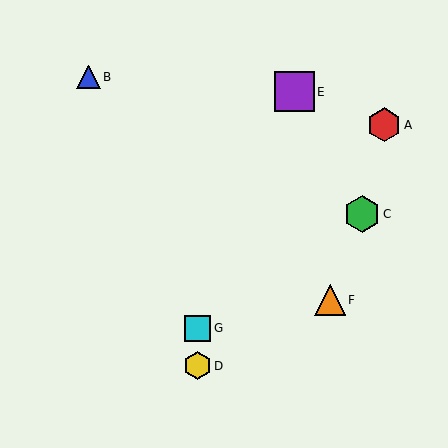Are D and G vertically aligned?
Yes, both are at x≈197.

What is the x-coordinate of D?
Object D is at x≈197.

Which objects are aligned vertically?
Objects D, G are aligned vertically.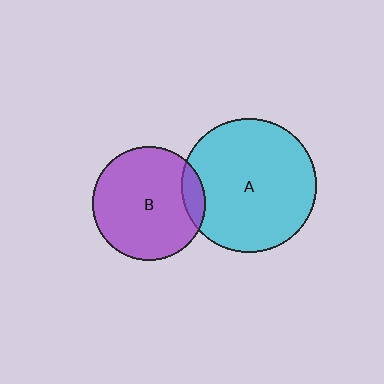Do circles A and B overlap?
Yes.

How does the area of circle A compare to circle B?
Approximately 1.4 times.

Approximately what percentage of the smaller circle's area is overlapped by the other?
Approximately 10%.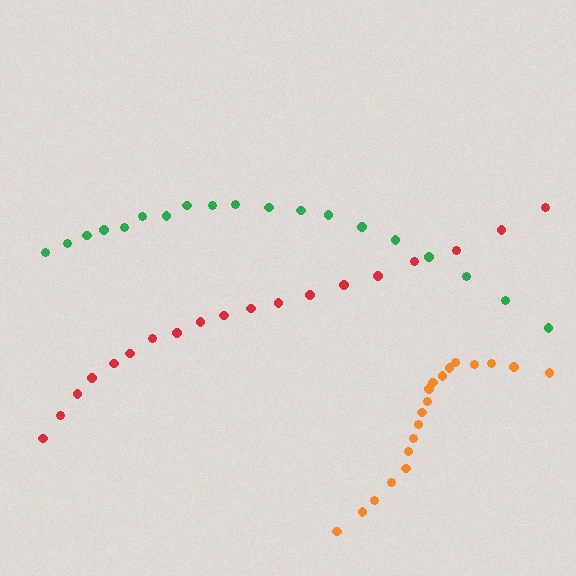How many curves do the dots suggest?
There are 3 distinct paths.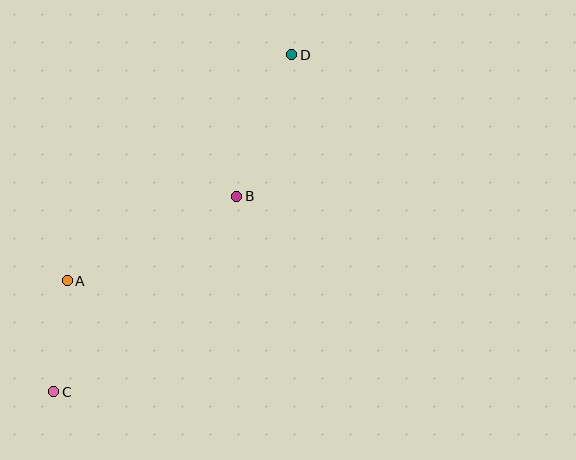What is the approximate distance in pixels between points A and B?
The distance between A and B is approximately 189 pixels.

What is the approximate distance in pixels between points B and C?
The distance between B and C is approximately 268 pixels.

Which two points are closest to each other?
Points A and C are closest to each other.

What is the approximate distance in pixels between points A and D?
The distance between A and D is approximately 319 pixels.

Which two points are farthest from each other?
Points C and D are farthest from each other.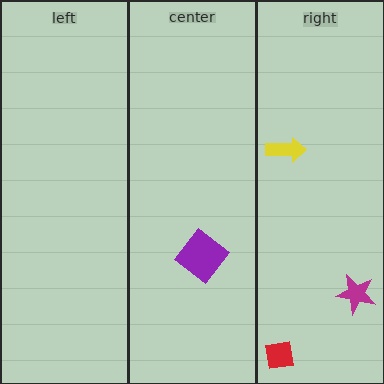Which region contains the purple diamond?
The center region.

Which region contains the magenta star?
The right region.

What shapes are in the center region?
The purple diamond.